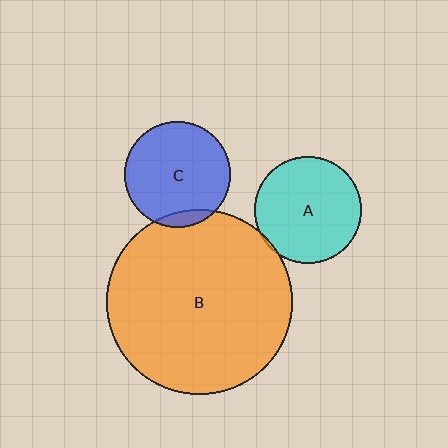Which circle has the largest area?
Circle B (orange).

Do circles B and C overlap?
Yes.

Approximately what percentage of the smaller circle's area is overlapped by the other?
Approximately 10%.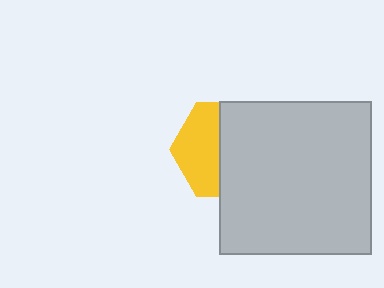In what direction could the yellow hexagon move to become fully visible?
The yellow hexagon could move left. That would shift it out from behind the light gray square entirely.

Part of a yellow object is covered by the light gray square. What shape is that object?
It is a hexagon.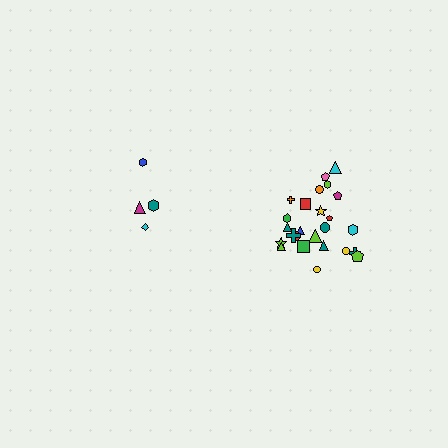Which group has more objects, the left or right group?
The right group.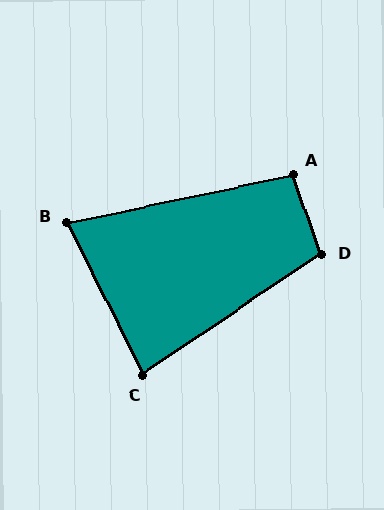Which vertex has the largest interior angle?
D, at approximately 105 degrees.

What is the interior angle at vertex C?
Approximately 83 degrees (acute).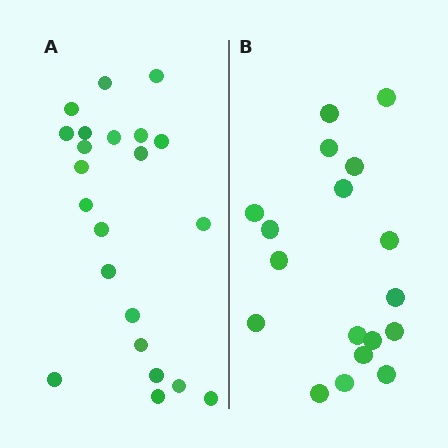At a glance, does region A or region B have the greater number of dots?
Region A (the left region) has more dots.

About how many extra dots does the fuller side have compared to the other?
Region A has about 4 more dots than region B.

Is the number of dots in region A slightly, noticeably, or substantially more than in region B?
Region A has only slightly more — the two regions are fairly close. The ratio is roughly 1.2 to 1.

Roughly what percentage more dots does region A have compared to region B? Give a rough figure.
About 20% more.